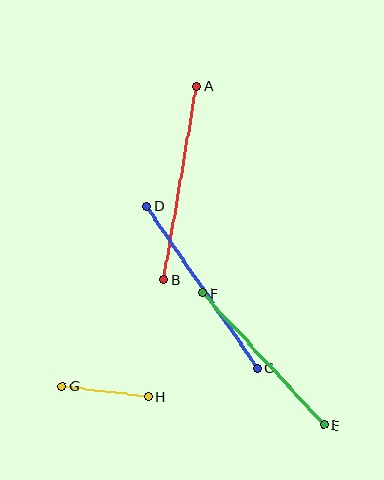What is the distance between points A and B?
The distance is approximately 196 pixels.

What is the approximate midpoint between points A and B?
The midpoint is at approximately (180, 183) pixels.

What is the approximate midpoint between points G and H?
The midpoint is at approximately (106, 391) pixels.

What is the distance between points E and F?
The distance is approximately 179 pixels.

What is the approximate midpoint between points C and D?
The midpoint is at approximately (202, 287) pixels.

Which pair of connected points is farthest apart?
Points A and B are farthest apart.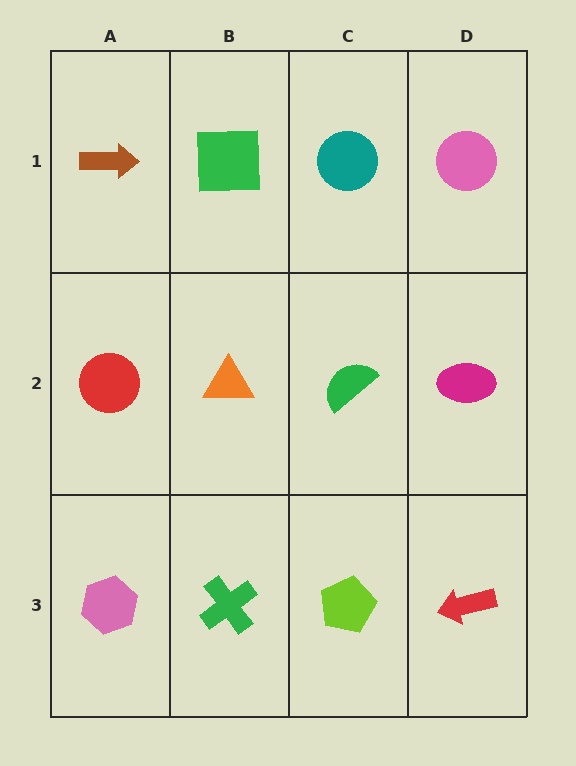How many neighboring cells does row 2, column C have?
4.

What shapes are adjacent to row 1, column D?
A magenta ellipse (row 2, column D), a teal circle (row 1, column C).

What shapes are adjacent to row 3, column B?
An orange triangle (row 2, column B), a pink hexagon (row 3, column A), a lime pentagon (row 3, column C).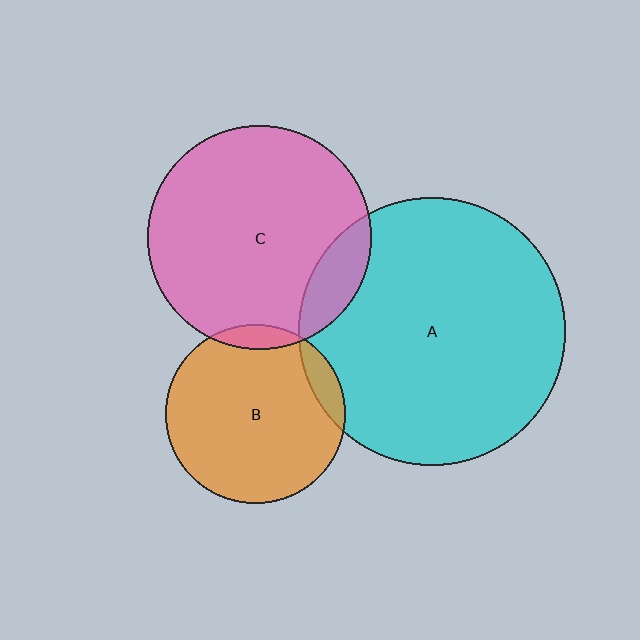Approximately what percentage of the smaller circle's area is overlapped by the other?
Approximately 5%.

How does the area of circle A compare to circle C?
Approximately 1.4 times.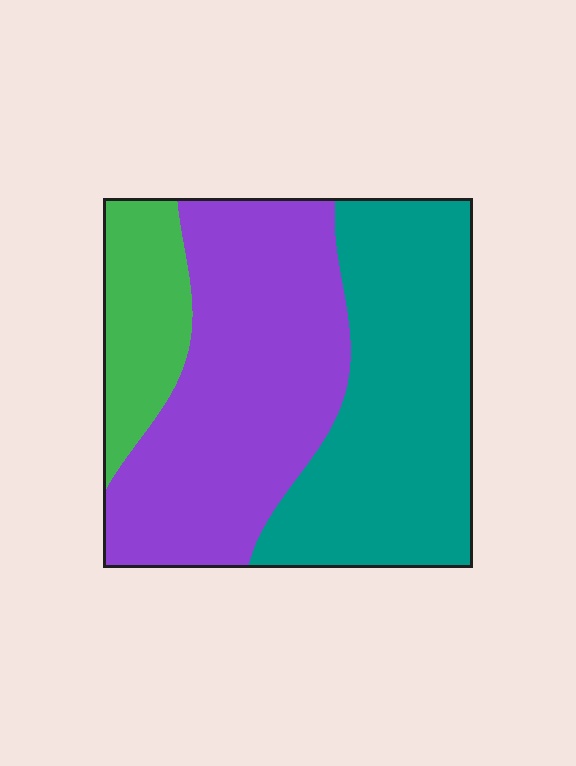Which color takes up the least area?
Green, at roughly 15%.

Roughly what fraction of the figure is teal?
Teal takes up about two fifths (2/5) of the figure.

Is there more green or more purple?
Purple.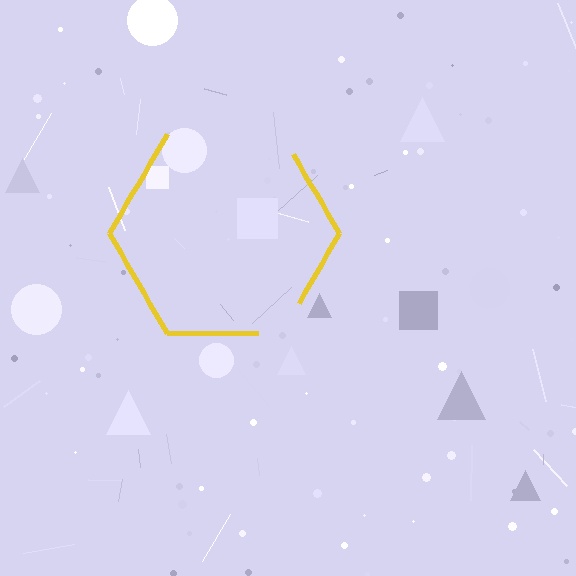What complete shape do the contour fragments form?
The contour fragments form a hexagon.